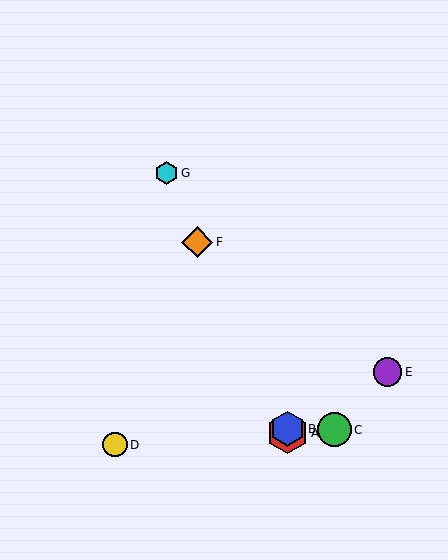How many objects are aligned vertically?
2 objects (A, B) are aligned vertically.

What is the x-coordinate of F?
Object F is at x≈197.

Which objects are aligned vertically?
Objects A, B are aligned vertically.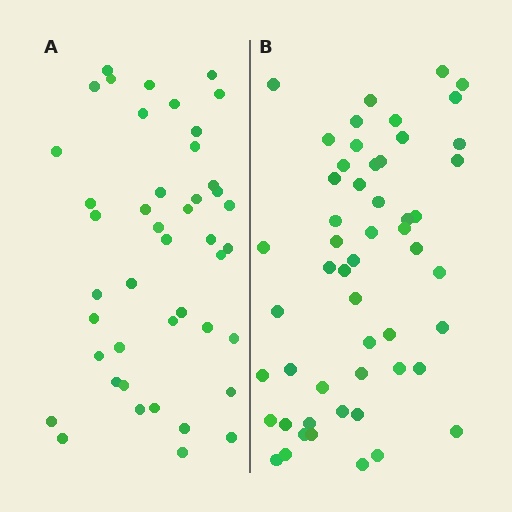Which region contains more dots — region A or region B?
Region B (the right region) has more dots.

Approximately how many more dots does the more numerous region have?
Region B has roughly 8 or so more dots than region A.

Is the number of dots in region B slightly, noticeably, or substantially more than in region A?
Region B has only slightly more — the two regions are fairly close. The ratio is roughly 1.2 to 1.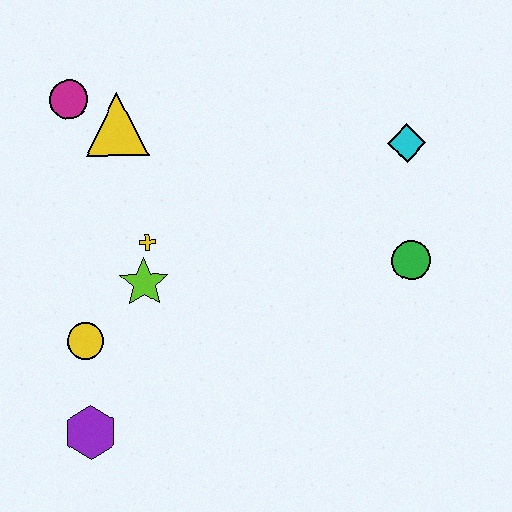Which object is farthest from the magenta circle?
The green circle is farthest from the magenta circle.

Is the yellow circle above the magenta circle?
No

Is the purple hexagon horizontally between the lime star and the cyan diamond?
No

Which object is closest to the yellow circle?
The lime star is closest to the yellow circle.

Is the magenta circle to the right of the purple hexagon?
No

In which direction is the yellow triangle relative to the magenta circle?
The yellow triangle is to the right of the magenta circle.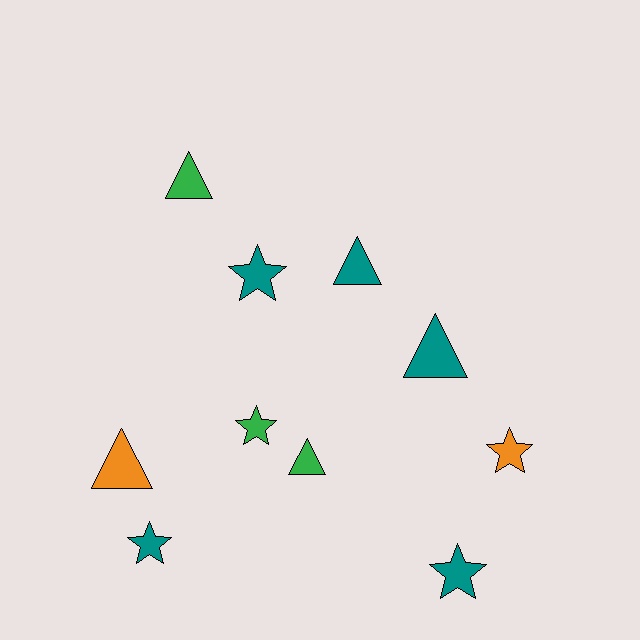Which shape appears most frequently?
Star, with 5 objects.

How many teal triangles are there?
There are 2 teal triangles.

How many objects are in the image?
There are 10 objects.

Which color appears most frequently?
Teal, with 5 objects.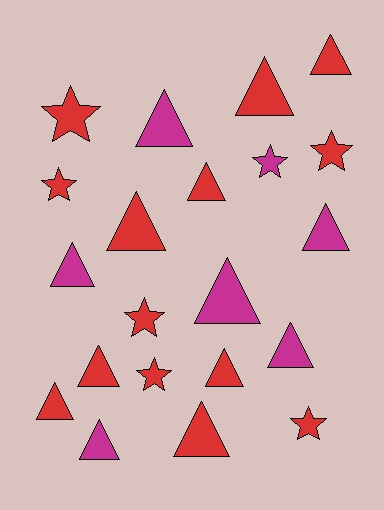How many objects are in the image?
There are 21 objects.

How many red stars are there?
There are 6 red stars.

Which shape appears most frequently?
Triangle, with 14 objects.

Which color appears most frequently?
Red, with 14 objects.